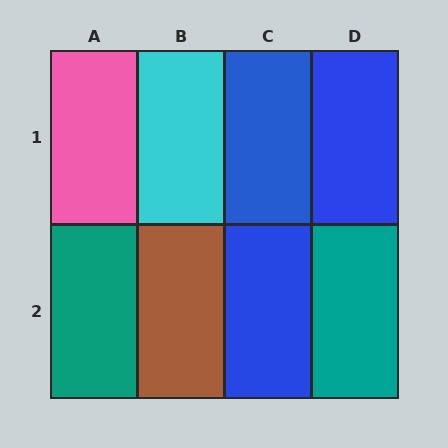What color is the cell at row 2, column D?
Teal.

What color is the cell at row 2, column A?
Teal.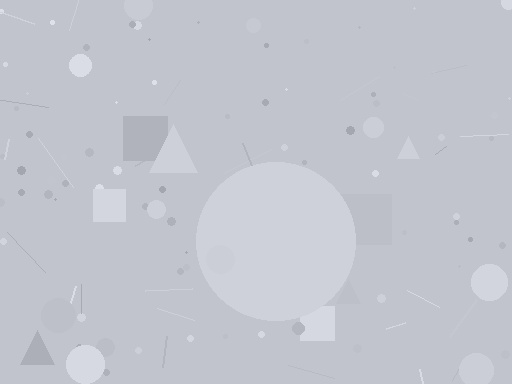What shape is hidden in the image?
A circle is hidden in the image.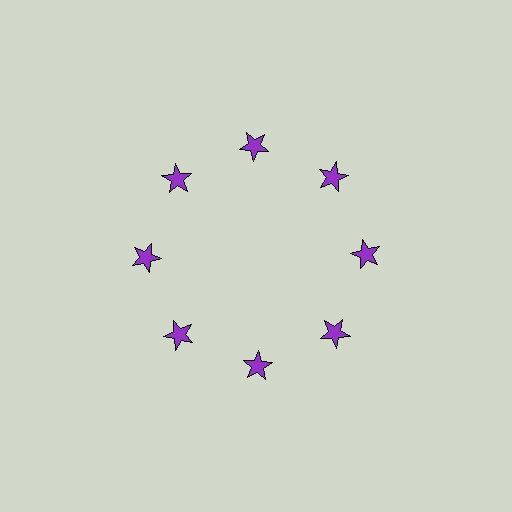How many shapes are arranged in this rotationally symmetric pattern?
There are 8 shapes, arranged in 8 groups of 1.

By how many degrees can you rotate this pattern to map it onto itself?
The pattern maps onto itself every 45 degrees of rotation.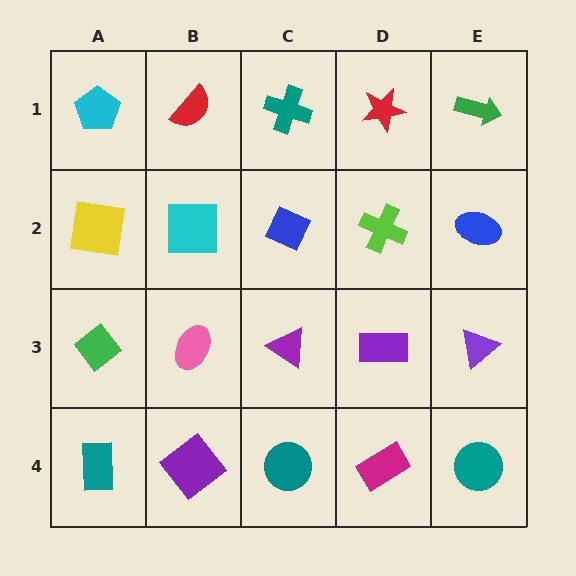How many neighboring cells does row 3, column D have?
4.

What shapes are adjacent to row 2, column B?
A red semicircle (row 1, column B), a pink ellipse (row 3, column B), a yellow square (row 2, column A), a blue diamond (row 2, column C).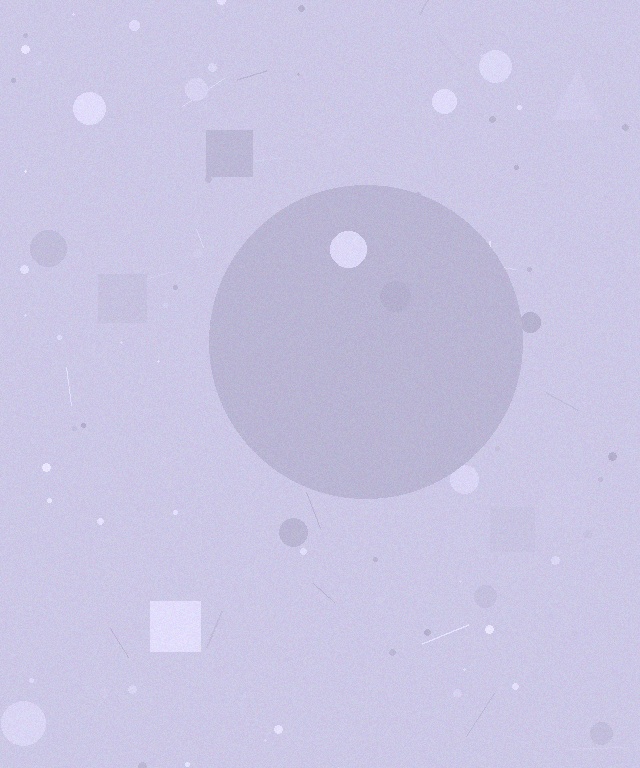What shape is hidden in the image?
A circle is hidden in the image.